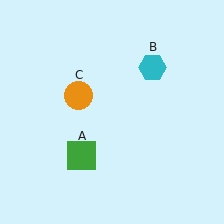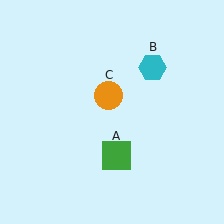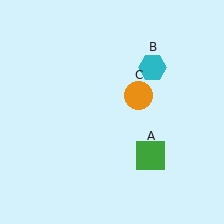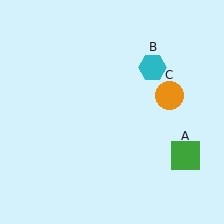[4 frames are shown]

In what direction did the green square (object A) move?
The green square (object A) moved right.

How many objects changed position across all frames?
2 objects changed position: green square (object A), orange circle (object C).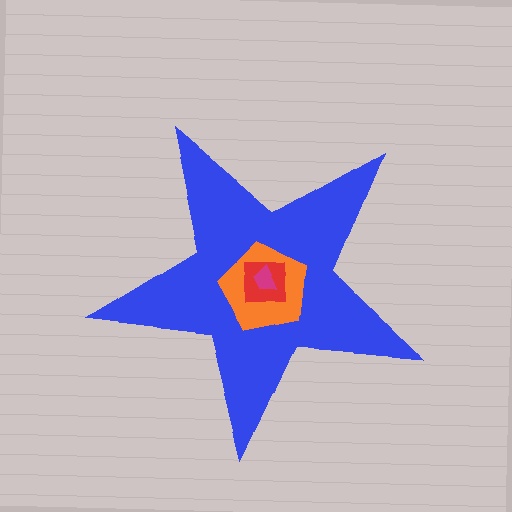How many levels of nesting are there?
4.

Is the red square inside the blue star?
Yes.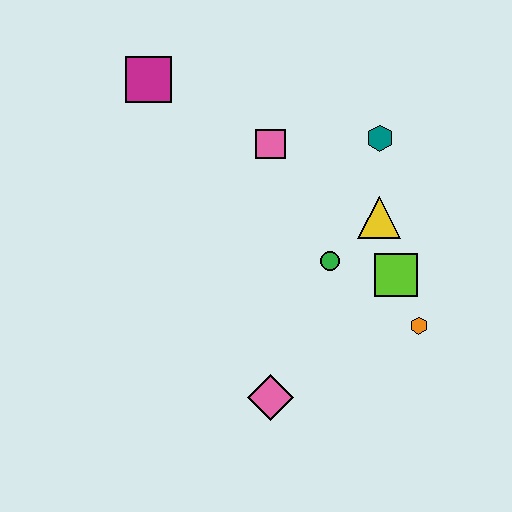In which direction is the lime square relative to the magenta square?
The lime square is to the right of the magenta square.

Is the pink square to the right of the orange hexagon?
No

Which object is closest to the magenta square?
The pink square is closest to the magenta square.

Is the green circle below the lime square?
No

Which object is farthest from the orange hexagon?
The magenta square is farthest from the orange hexagon.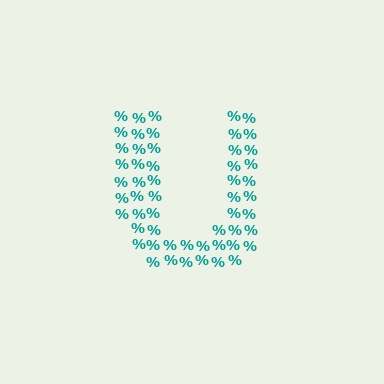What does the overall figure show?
The overall figure shows the letter U.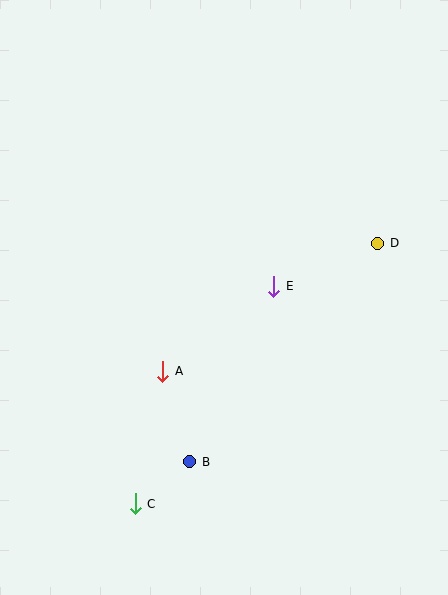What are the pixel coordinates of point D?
Point D is at (378, 243).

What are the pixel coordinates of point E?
Point E is at (274, 286).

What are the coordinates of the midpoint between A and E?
The midpoint between A and E is at (218, 329).